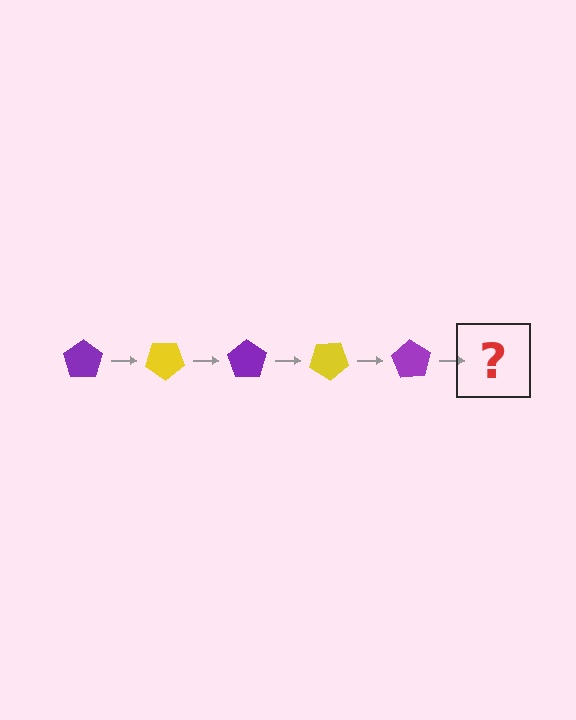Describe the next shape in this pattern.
It should be a yellow pentagon, rotated 175 degrees from the start.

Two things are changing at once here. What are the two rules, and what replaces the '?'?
The two rules are that it rotates 35 degrees each step and the color cycles through purple and yellow. The '?' should be a yellow pentagon, rotated 175 degrees from the start.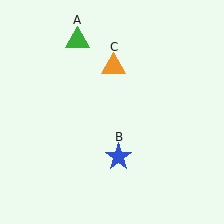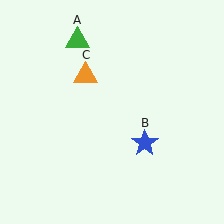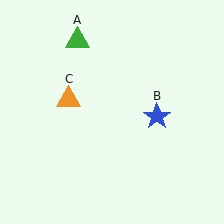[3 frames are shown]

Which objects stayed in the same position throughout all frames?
Green triangle (object A) remained stationary.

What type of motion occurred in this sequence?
The blue star (object B), orange triangle (object C) rotated counterclockwise around the center of the scene.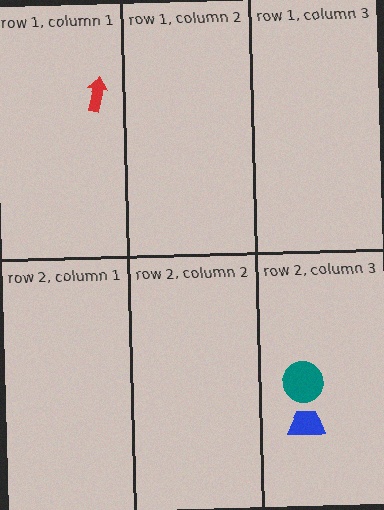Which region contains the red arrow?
The row 1, column 1 region.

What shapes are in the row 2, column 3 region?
The teal circle, the blue trapezoid.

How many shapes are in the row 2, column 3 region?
2.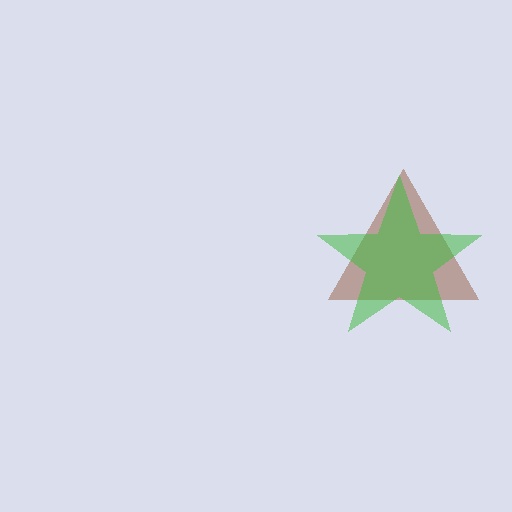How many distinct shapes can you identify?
There are 2 distinct shapes: a brown triangle, a green star.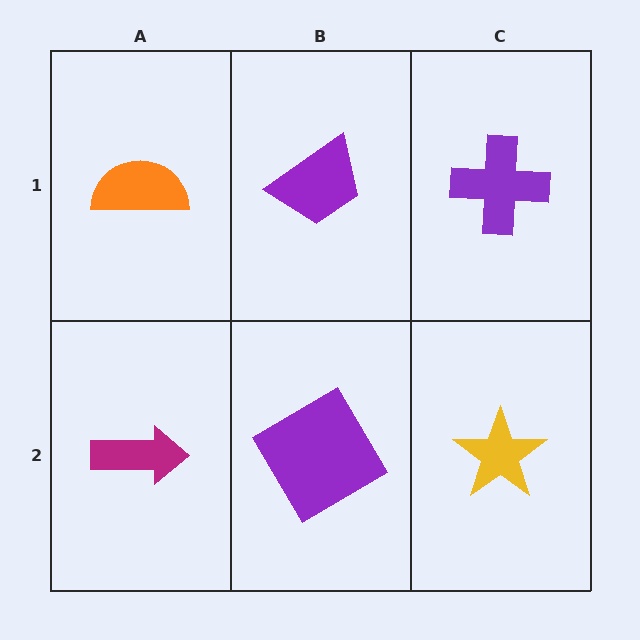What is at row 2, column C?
A yellow star.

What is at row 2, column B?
A purple diamond.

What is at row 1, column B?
A purple trapezoid.